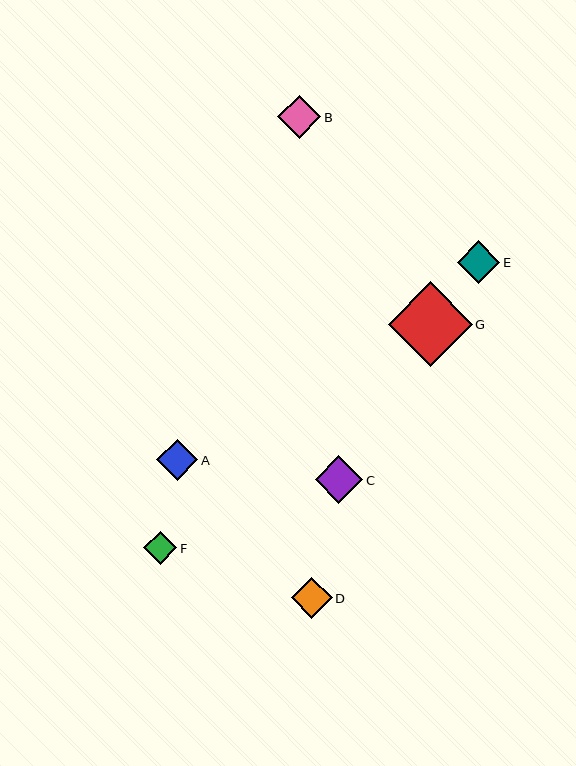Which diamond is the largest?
Diamond G is the largest with a size of approximately 84 pixels.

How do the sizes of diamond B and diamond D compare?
Diamond B and diamond D are approximately the same size.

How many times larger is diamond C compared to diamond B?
Diamond C is approximately 1.1 times the size of diamond B.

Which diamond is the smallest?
Diamond F is the smallest with a size of approximately 33 pixels.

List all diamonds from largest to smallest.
From largest to smallest: G, C, B, E, A, D, F.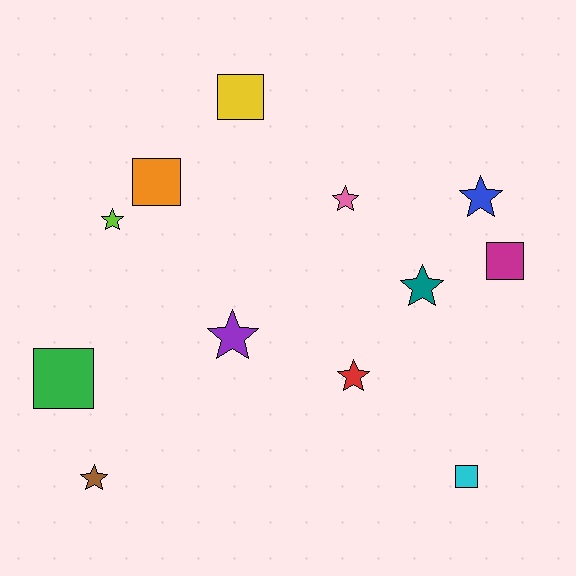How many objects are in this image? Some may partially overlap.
There are 12 objects.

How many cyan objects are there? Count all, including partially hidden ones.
There is 1 cyan object.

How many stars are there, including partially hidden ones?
There are 7 stars.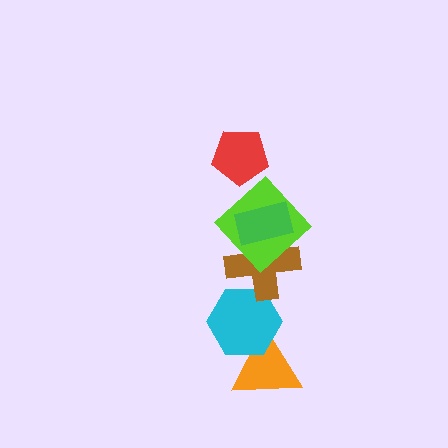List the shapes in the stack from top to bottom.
From top to bottom: the red pentagon, the green rectangle, the lime diamond, the brown cross, the cyan hexagon, the orange triangle.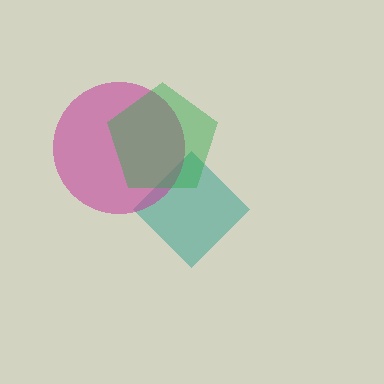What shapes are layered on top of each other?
The layered shapes are: a teal diamond, a magenta circle, a green pentagon.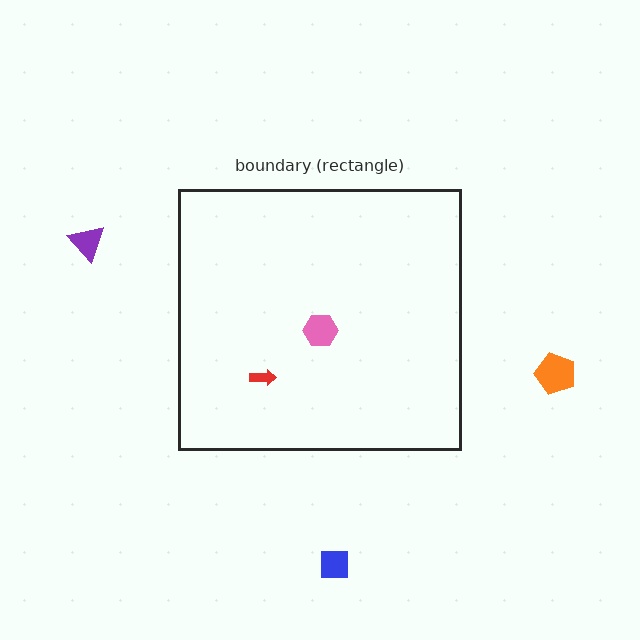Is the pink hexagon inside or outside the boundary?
Inside.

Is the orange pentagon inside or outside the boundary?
Outside.